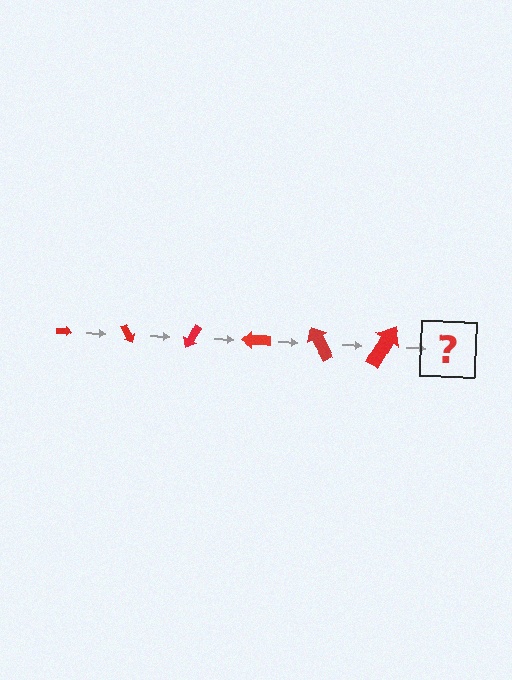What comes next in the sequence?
The next element should be an arrow, larger than the previous one and rotated 360 degrees from the start.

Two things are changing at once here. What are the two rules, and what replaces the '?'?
The two rules are that the arrow grows larger each step and it rotates 60 degrees each step. The '?' should be an arrow, larger than the previous one and rotated 360 degrees from the start.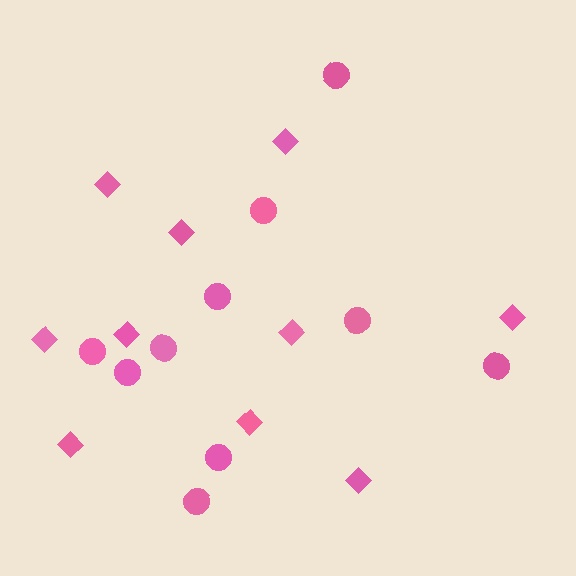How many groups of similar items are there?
There are 2 groups: one group of diamonds (10) and one group of circles (10).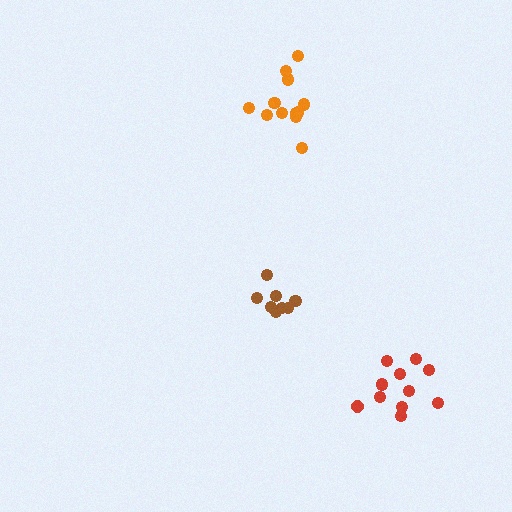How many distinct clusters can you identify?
There are 3 distinct clusters.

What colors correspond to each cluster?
The clusters are colored: brown, red, orange.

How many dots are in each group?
Group 1: 9 dots, Group 2: 11 dots, Group 3: 12 dots (32 total).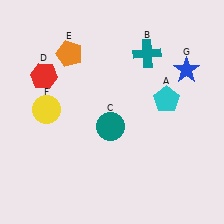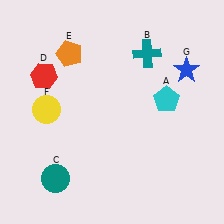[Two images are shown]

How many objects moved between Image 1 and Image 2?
1 object moved between the two images.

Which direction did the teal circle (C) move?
The teal circle (C) moved left.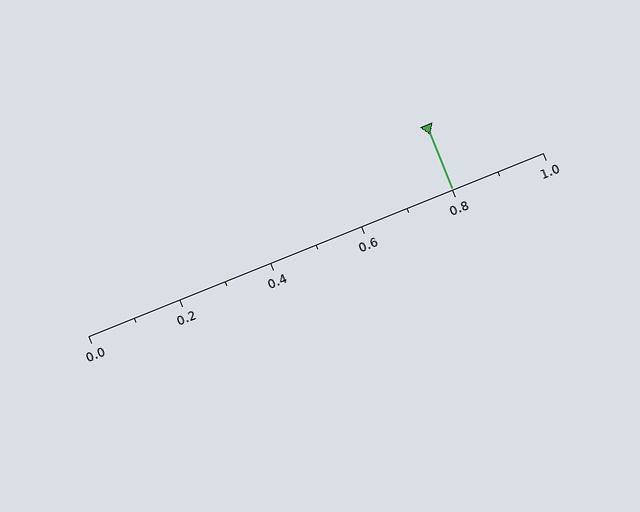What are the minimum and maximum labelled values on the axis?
The axis runs from 0.0 to 1.0.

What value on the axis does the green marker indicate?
The marker indicates approximately 0.8.